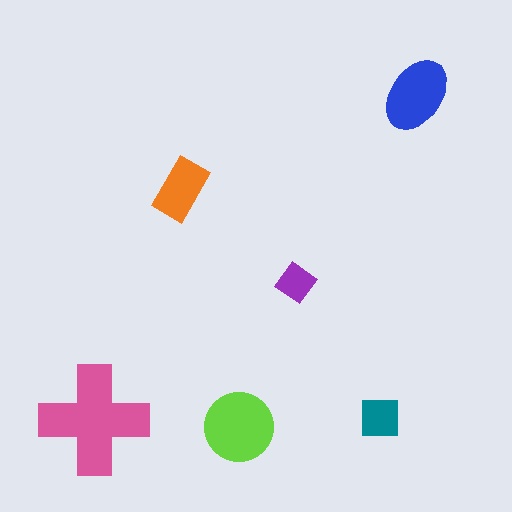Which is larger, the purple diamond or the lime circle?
The lime circle.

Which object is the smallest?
The purple diamond.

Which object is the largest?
The pink cross.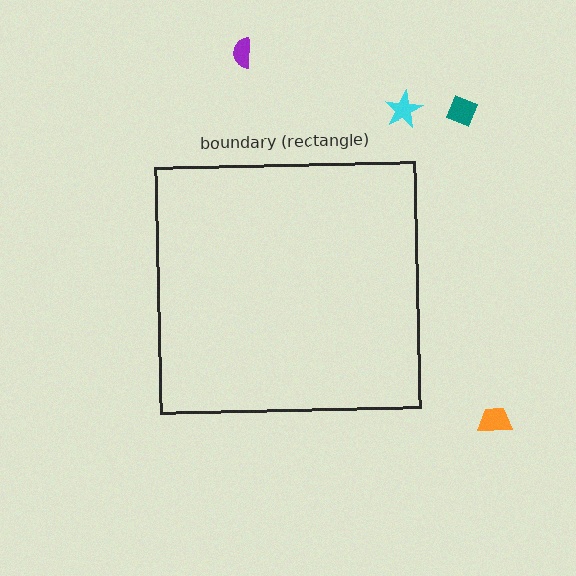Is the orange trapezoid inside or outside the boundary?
Outside.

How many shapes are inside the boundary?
0 inside, 4 outside.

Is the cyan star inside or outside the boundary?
Outside.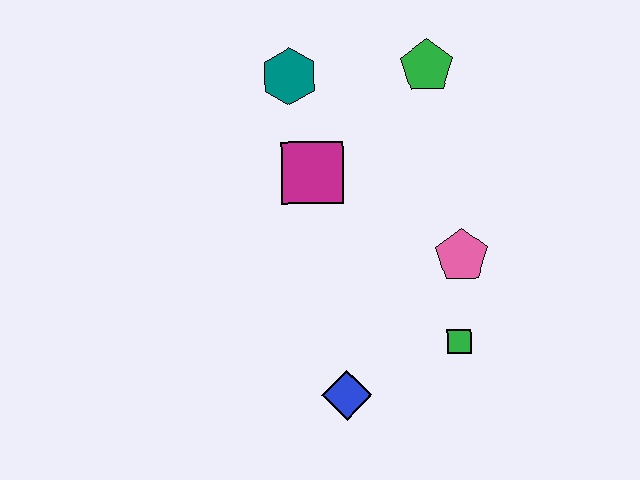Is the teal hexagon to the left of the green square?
Yes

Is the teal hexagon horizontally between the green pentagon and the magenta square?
No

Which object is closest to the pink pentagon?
The green square is closest to the pink pentagon.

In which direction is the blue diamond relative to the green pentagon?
The blue diamond is below the green pentagon.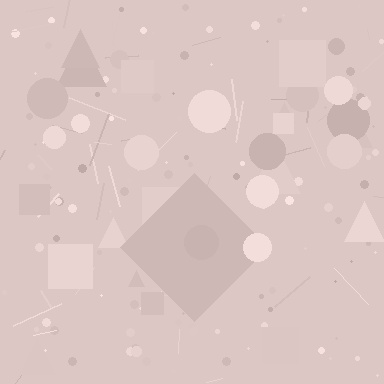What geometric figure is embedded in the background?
A diamond is embedded in the background.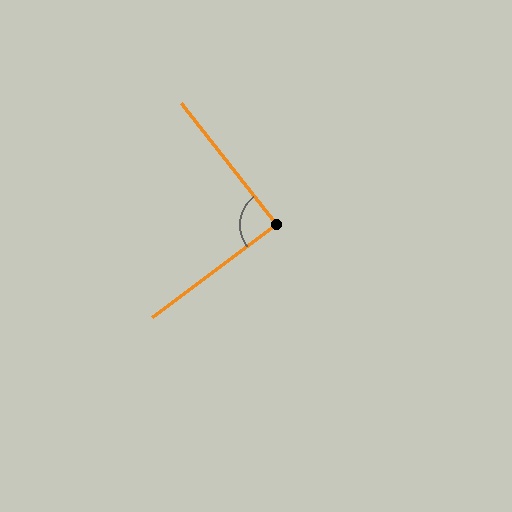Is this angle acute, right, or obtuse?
It is approximately a right angle.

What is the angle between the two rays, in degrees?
Approximately 89 degrees.